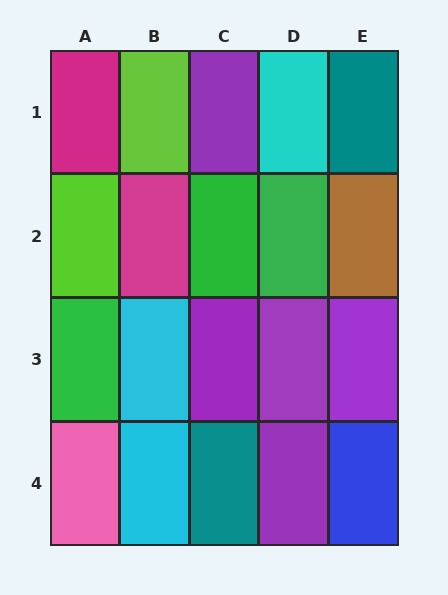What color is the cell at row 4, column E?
Blue.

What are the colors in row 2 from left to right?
Lime, magenta, green, green, brown.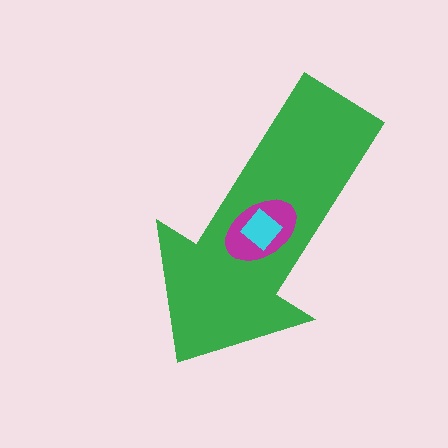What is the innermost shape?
The cyan diamond.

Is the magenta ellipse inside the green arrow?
Yes.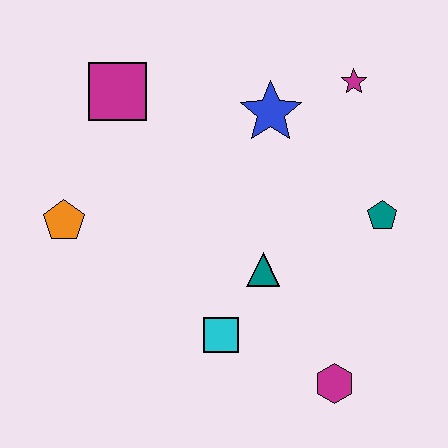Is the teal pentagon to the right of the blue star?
Yes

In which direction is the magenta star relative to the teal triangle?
The magenta star is above the teal triangle.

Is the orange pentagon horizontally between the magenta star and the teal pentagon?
No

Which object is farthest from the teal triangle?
The magenta square is farthest from the teal triangle.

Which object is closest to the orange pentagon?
The magenta square is closest to the orange pentagon.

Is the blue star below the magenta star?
Yes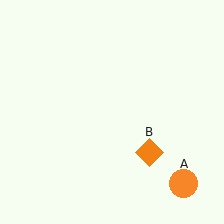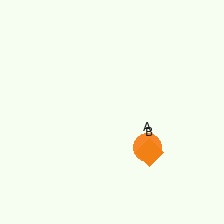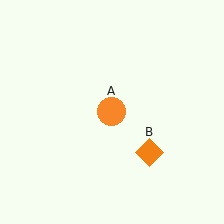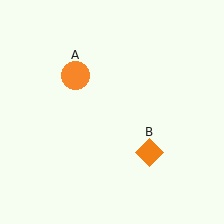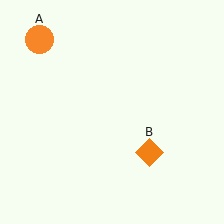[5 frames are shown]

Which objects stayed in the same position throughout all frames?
Orange diamond (object B) remained stationary.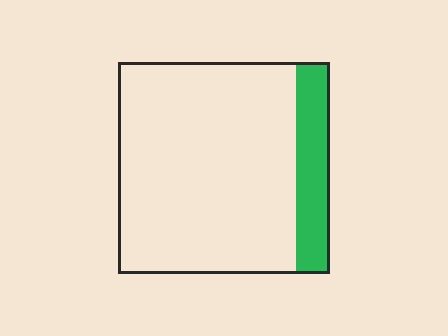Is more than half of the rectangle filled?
No.